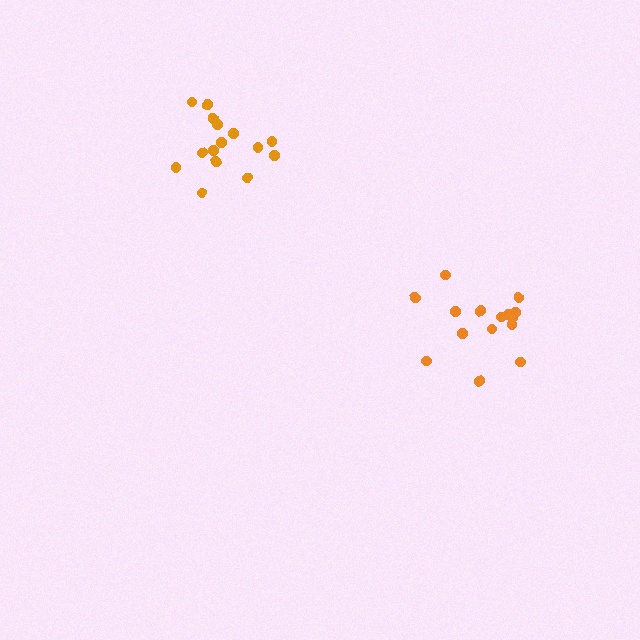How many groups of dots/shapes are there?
There are 2 groups.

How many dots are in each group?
Group 1: 15 dots, Group 2: 15 dots (30 total).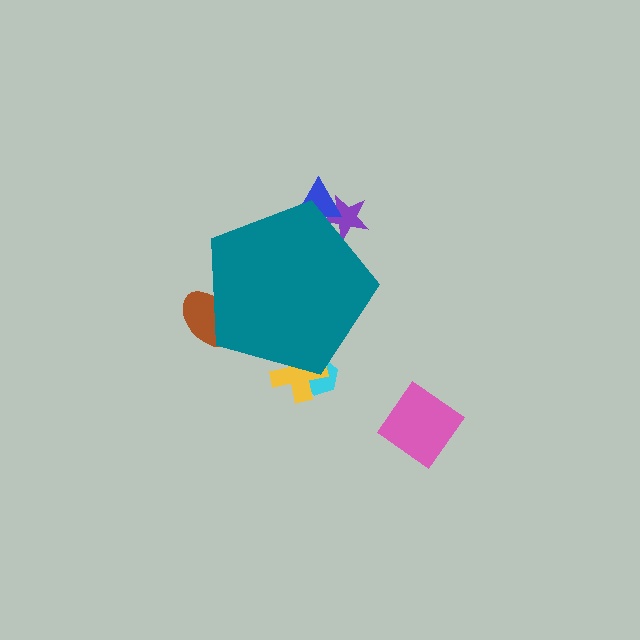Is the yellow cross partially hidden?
Yes, the yellow cross is partially hidden behind the teal pentagon.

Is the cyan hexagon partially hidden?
Yes, the cyan hexagon is partially hidden behind the teal pentagon.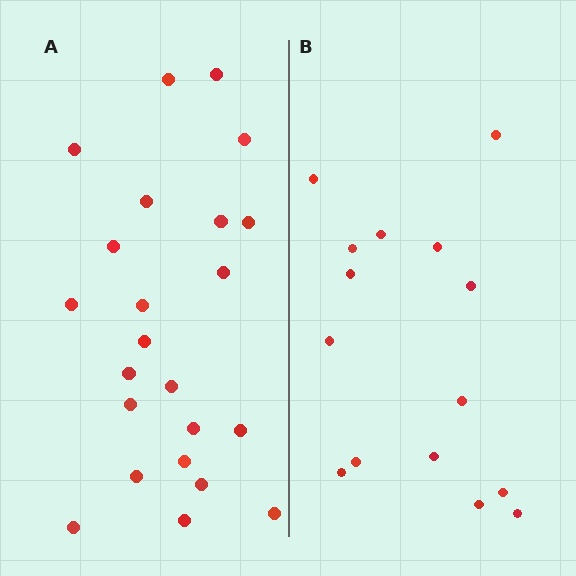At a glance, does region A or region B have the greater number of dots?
Region A (the left region) has more dots.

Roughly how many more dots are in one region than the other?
Region A has roughly 8 or so more dots than region B.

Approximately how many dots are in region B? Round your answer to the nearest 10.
About 20 dots. (The exact count is 15, which rounds to 20.)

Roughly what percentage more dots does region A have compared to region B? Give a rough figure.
About 55% more.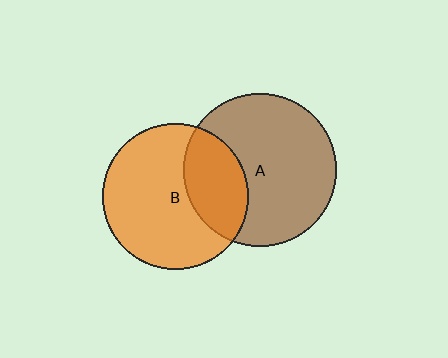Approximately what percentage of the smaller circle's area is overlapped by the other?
Approximately 30%.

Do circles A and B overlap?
Yes.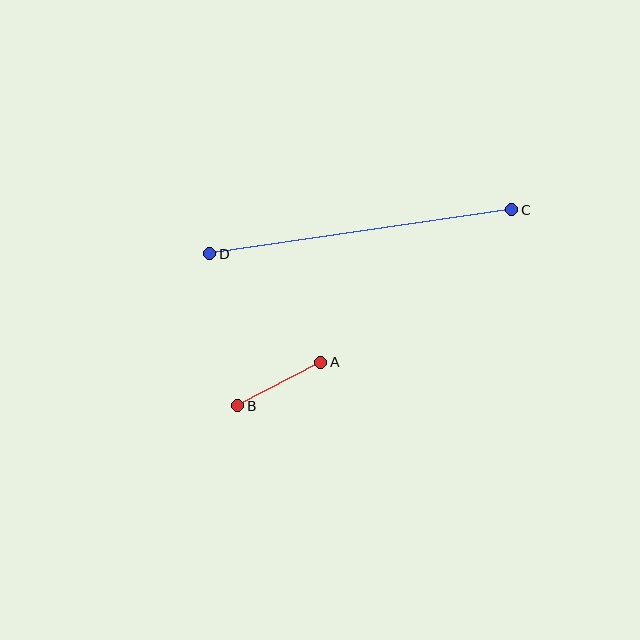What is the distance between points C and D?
The distance is approximately 305 pixels.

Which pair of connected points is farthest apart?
Points C and D are farthest apart.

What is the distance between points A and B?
The distance is approximately 94 pixels.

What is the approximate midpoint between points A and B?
The midpoint is at approximately (279, 384) pixels.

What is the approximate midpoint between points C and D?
The midpoint is at approximately (361, 232) pixels.